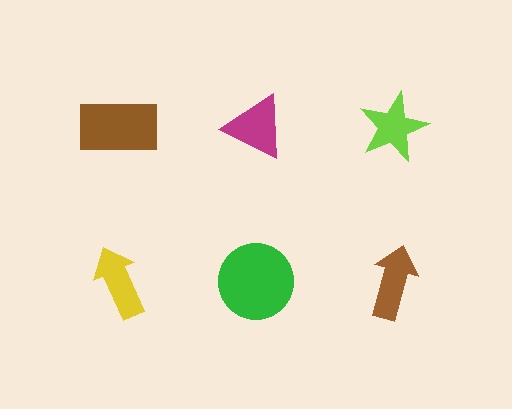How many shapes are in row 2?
3 shapes.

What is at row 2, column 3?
A brown arrow.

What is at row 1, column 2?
A magenta triangle.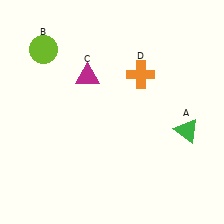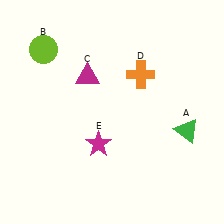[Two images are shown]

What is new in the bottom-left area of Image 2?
A magenta star (E) was added in the bottom-left area of Image 2.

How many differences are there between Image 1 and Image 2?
There is 1 difference between the two images.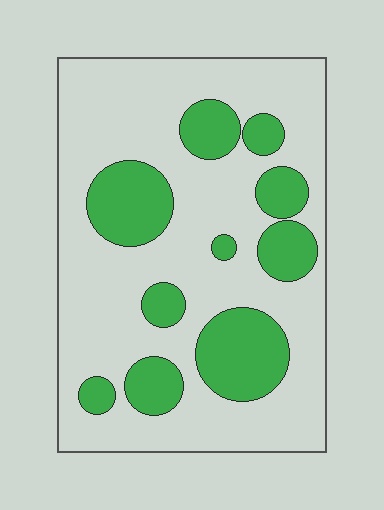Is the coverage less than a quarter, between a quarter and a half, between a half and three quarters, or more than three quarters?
Between a quarter and a half.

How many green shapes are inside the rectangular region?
10.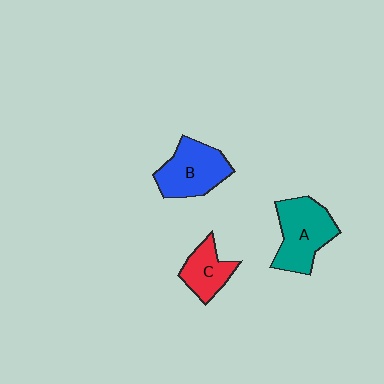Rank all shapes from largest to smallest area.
From largest to smallest: A (teal), B (blue), C (red).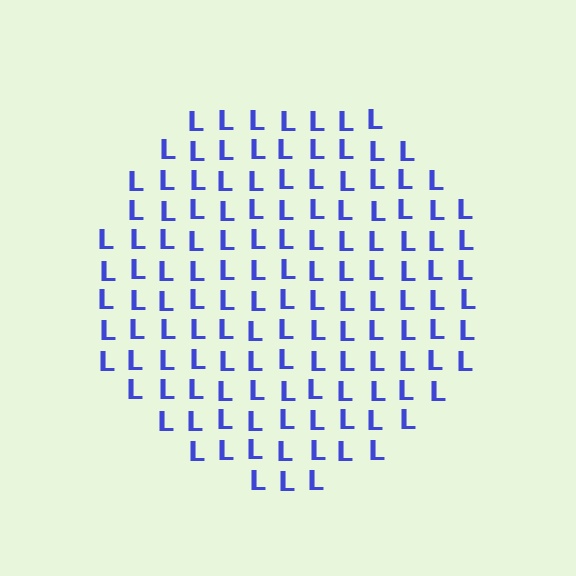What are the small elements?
The small elements are letter L's.